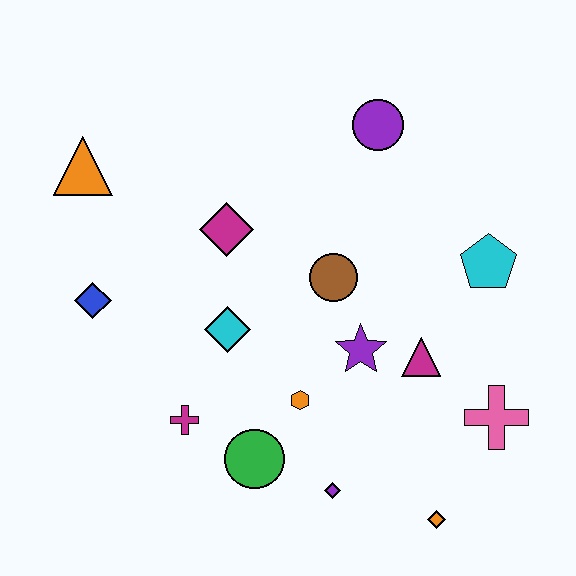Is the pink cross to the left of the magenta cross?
No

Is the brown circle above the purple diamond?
Yes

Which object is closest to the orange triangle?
The blue diamond is closest to the orange triangle.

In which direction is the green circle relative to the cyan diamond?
The green circle is below the cyan diamond.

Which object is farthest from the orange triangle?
The orange diamond is farthest from the orange triangle.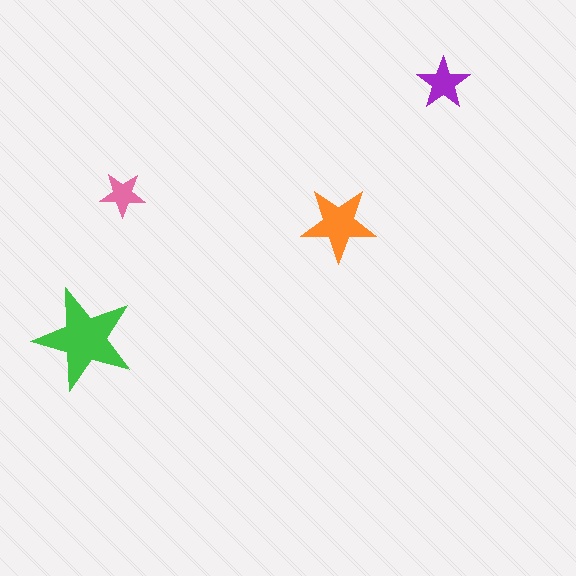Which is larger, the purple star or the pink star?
The purple one.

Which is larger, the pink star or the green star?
The green one.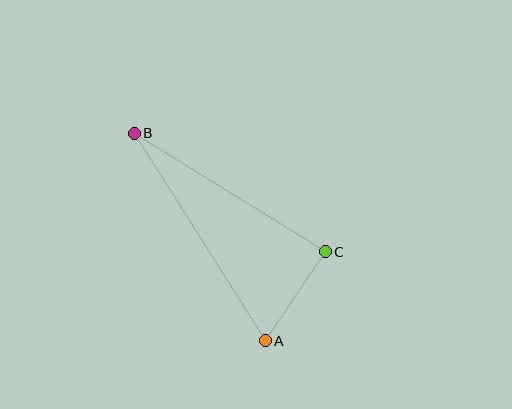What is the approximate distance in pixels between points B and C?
The distance between B and C is approximately 225 pixels.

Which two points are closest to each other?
Points A and C are closest to each other.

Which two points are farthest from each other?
Points A and B are farthest from each other.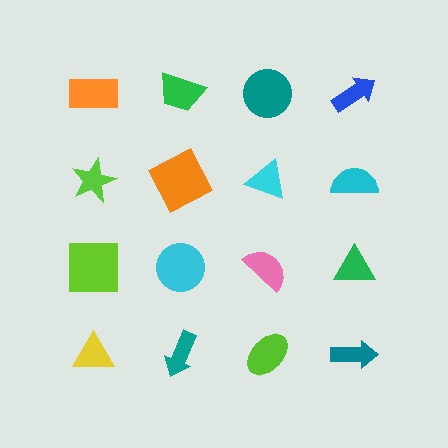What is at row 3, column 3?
A pink semicircle.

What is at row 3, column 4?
A green triangle.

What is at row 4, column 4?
A teal arrow.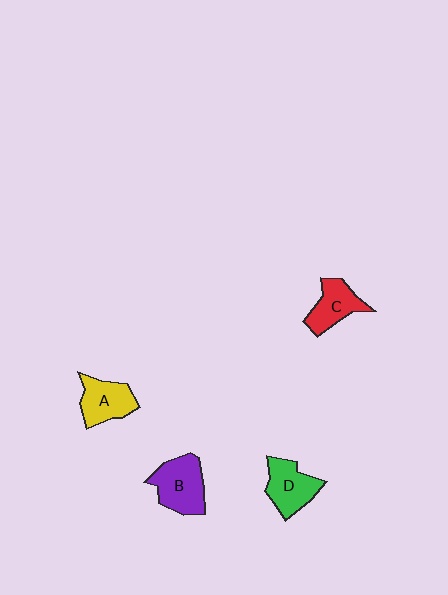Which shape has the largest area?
Shape B (purple).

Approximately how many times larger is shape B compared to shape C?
Approximately 1.3 times.